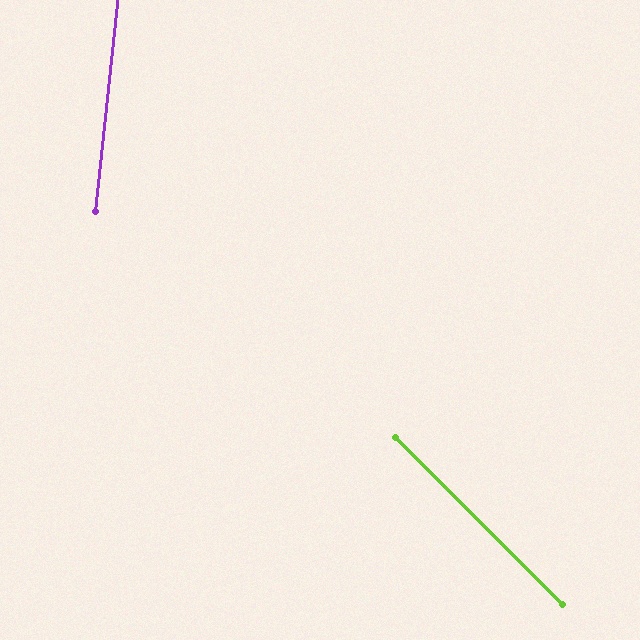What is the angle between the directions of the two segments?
Approximately 51 degrees.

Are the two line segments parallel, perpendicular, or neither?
Neither parallel nor perpendicular — they differ by about 51°.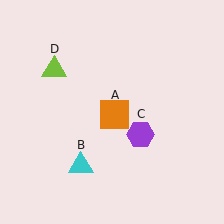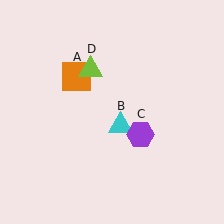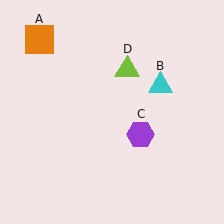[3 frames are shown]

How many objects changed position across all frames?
3 objects changed position: orange square (object A), cyan triangle (object B), lime triangle (object D).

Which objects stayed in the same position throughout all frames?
Purple hexagon (object C) remained stationary.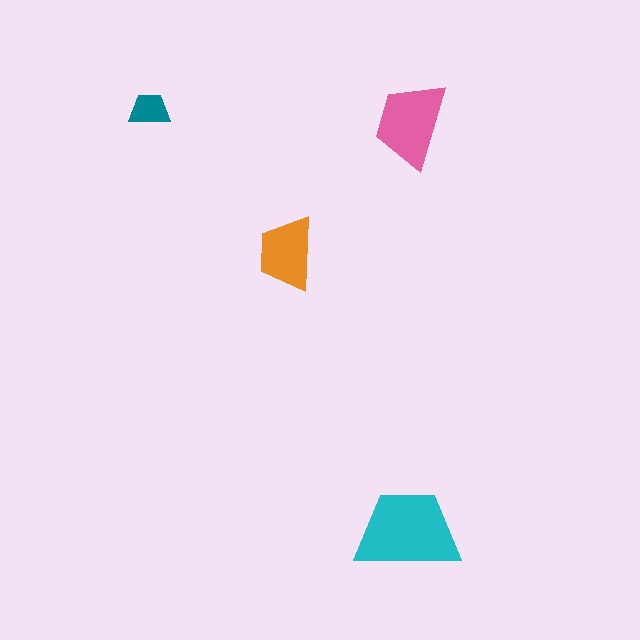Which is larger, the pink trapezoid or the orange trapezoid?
The pink one.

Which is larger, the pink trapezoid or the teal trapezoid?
The pink one.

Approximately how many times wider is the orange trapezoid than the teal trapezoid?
About 2 times wider.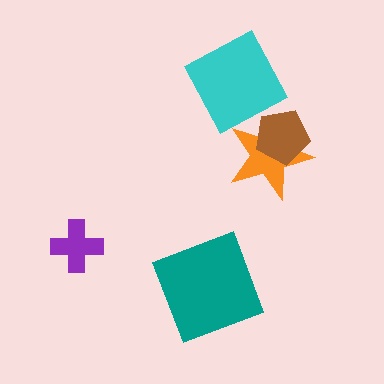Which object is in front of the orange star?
The brown pentagon is in front of the orange star.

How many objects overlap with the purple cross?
0 objects overlap with the purple cross.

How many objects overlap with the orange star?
1 object overlaps with the orange star.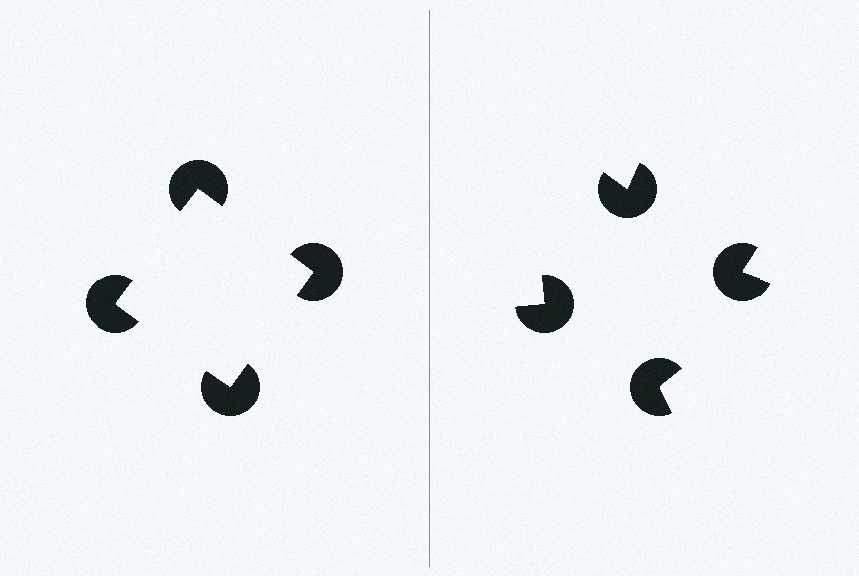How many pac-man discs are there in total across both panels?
8 — 4 on each side.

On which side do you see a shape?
An illusory square appears on the left side. On the right side the wedge cuts are rotated, so no coherent shape forms.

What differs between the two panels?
The pac-man discs are positioned identically on both sides; only the wedge orientations differ. On the left they align to a square; on the right they are misaligned.